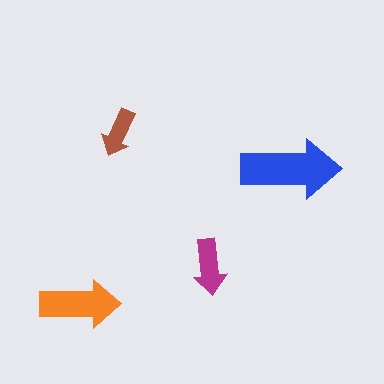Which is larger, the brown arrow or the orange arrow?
The orange one.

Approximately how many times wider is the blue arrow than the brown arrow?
About 2 times wider.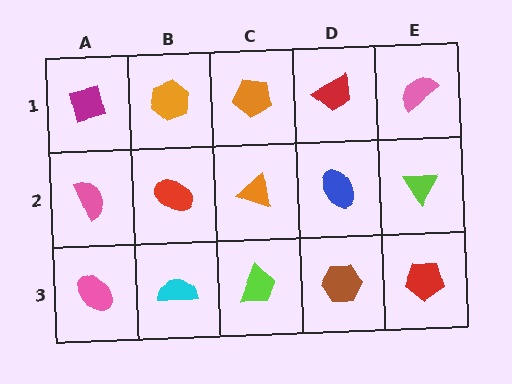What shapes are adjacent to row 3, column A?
A pink semicircle (row 2, column A), a cyan semicircle (row 3, column B).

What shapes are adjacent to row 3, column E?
A lime triangle (row 2, column E), a brown hexagon (row 3, column D).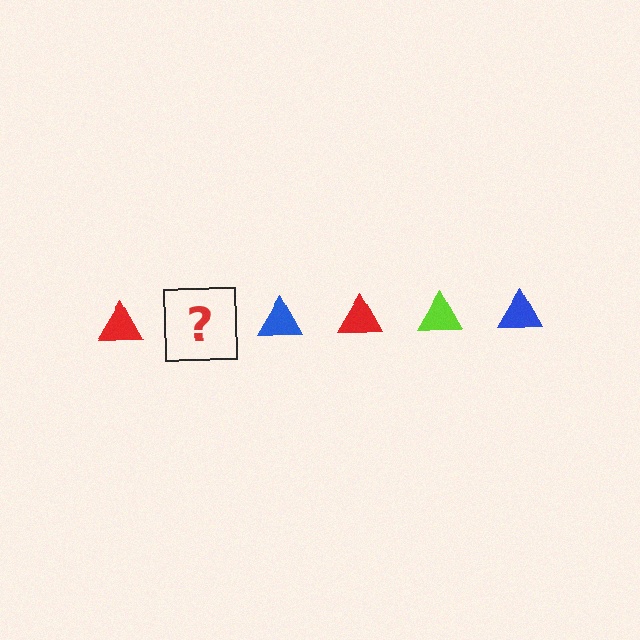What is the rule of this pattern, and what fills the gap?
The rule is that the pattern cycles through red, lime, blue triangles. The gap should be filled with a lime triangle.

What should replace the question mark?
The question mark should be replaced with a lime triangle.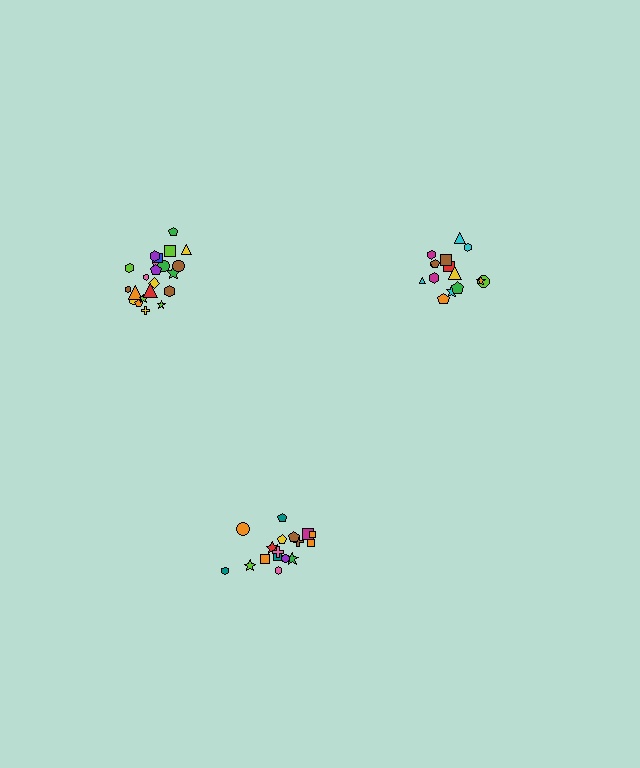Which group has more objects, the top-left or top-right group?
The top-left group.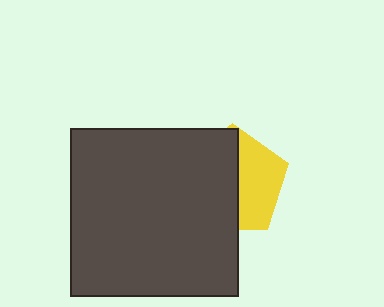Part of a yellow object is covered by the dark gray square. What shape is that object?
It is a pentagon.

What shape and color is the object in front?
The object in front is a dark gray square.